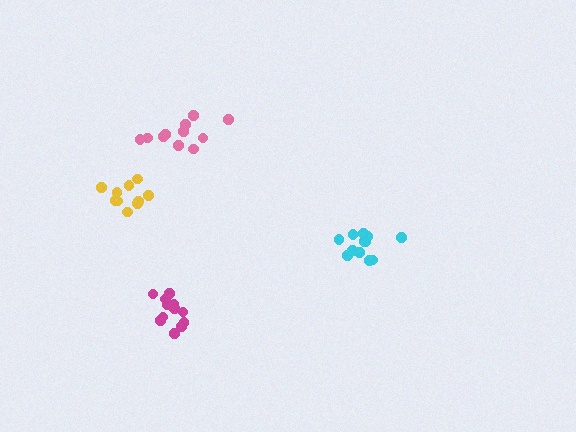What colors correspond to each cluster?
The clusters are colored: cyan, yellow, pink, magenta.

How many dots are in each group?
Group 1: 13 dots, Group 2: 10 dots, Group 3: 11 dots, Group 4: 12 dots (46 total).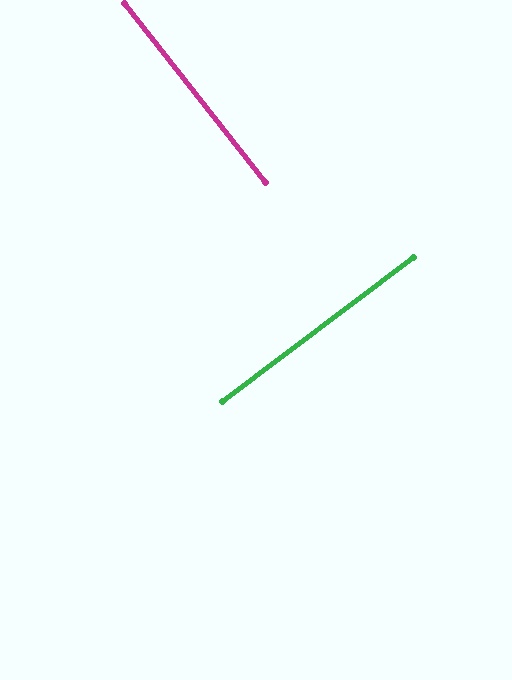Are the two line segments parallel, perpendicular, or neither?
Perpendicular — they meet at approximately 89°.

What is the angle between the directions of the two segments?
Approximately 89 degrees.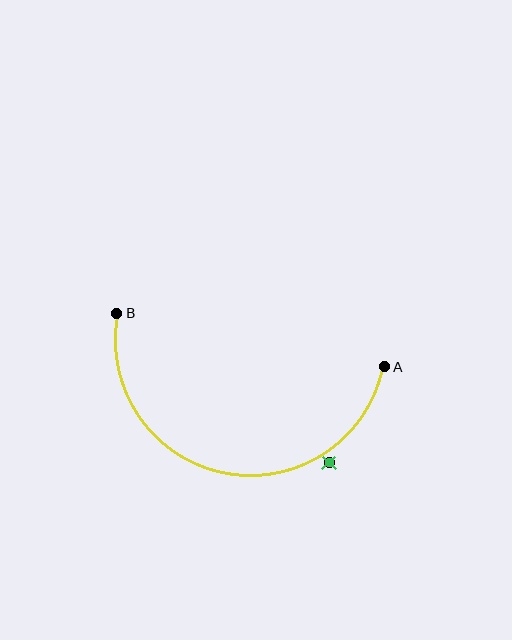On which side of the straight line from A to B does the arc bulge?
The arc bulges below the straight line connecting A and B.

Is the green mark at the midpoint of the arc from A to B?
No — the green mark does not lie on the arc at all. It sits slightly outside the curve.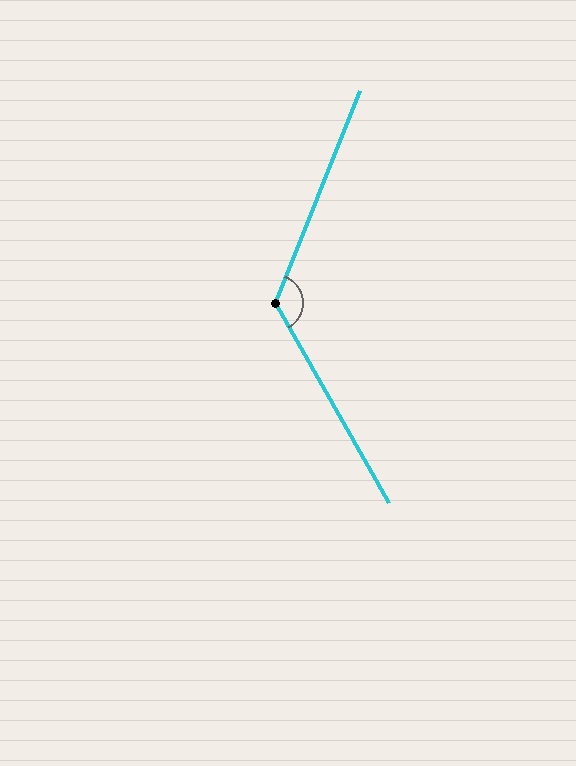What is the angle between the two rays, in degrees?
Approximately 128 degrees.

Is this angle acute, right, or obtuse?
It is obtuse.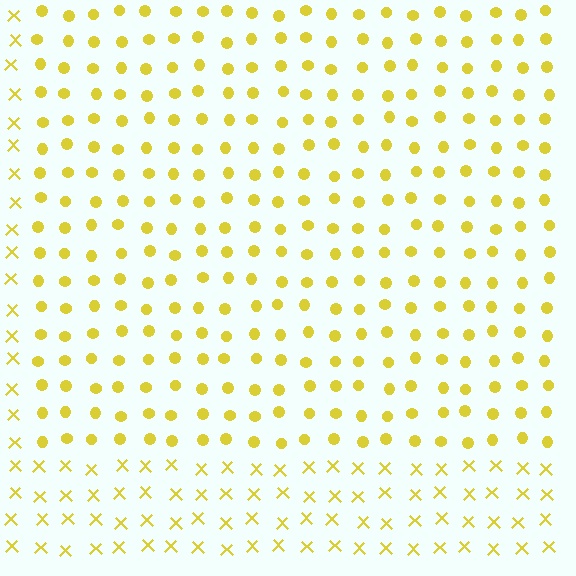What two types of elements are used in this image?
The image uses circles inside the rectangle region and X marks outside it.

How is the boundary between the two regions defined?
The boundary is defined by a change in element shape: circles inside vs. X marks outside. All elements share the same color and spacing.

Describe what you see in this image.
The image is filled with small yellow elements arranged in a uniform grid. A rectangle-shaped region contains circles, while the surrounding area contains X marks. The boundary is defined purely by the change in element shape.